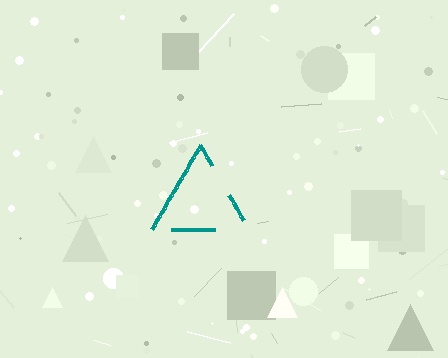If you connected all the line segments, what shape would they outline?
They would outline a triangle.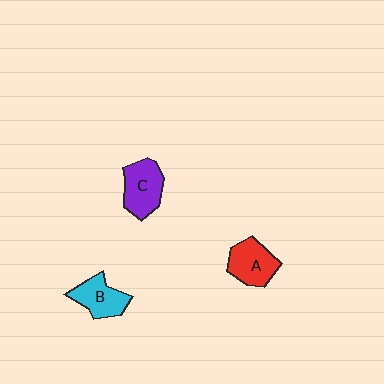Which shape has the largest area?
Shape C (purple).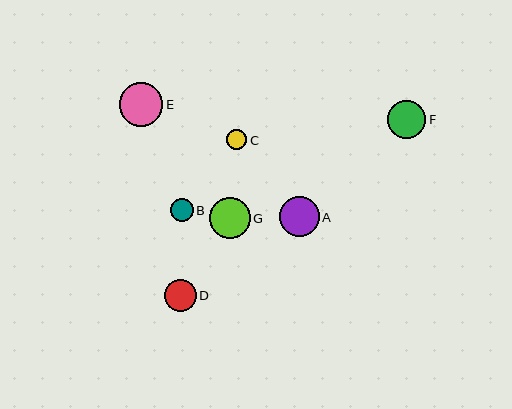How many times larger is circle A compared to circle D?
Circle A is approximately 1.2 times the size of circle D.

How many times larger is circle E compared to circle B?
Circle E is approximately 1.9 times the size of circle B.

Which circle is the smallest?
Circle C is the smallest with a size of approximately 20 pixels.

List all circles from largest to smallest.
From largest to smallest: E, G, A, F, D, B, C.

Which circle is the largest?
Circle E is the largest with a size of approximately 44 pixels.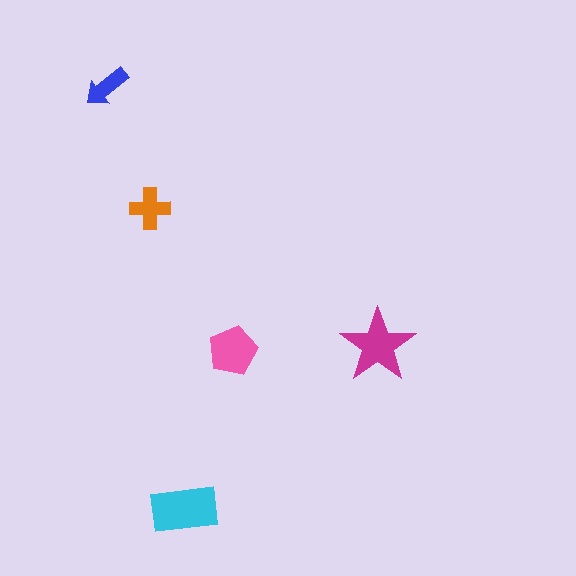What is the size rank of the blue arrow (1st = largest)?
5th.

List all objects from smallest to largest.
The blue arrow, the orange cross, the pink pentagon, the magenta star, the cyan rectangle.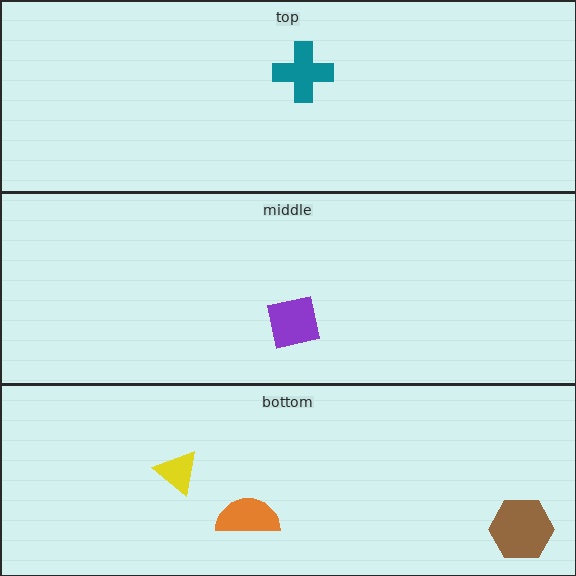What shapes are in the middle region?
The purple square.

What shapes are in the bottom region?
The orange semicircle, the yellow triangle, the brown hexagon.